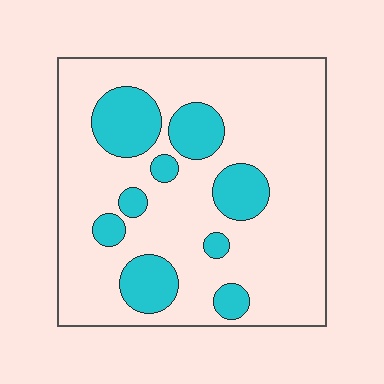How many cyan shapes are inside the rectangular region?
9.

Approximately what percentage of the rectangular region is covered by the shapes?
Approximately 20%.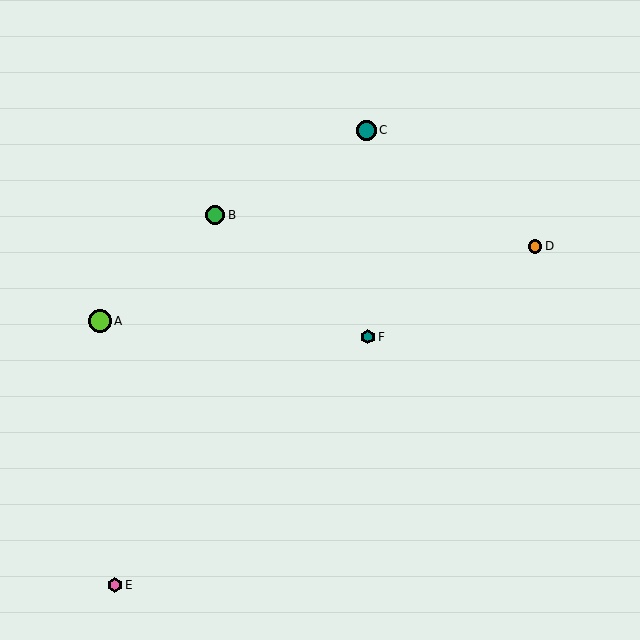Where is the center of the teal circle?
The center of the teal circle is at (366, 130).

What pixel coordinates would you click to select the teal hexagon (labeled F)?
Click at (368, 337) to select the teal hexagon F.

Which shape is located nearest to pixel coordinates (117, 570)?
The pink hexagon (labeled E) at (115, 585) is nearest to that location.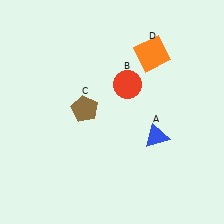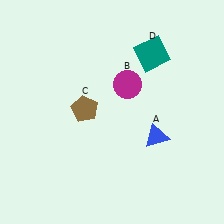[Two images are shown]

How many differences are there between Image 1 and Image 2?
There are 2 differences between the two images.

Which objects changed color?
B changed from red to magenta. D changed from orange to teal.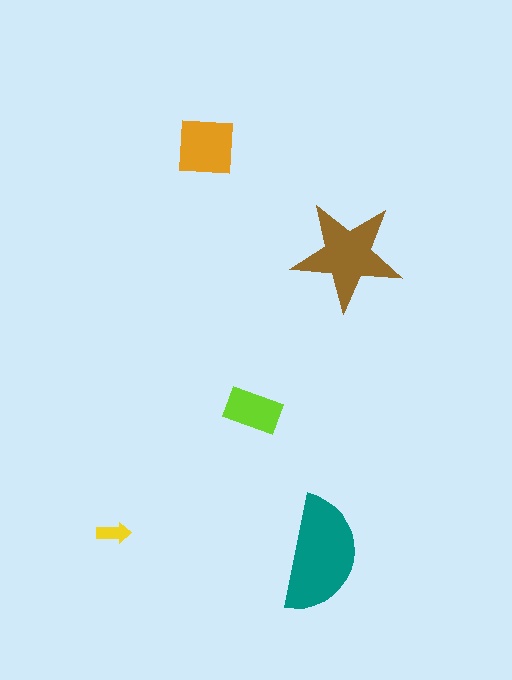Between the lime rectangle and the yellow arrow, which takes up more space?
The lime rectangle.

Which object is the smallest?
The yellow arrow.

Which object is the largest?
The teal semicircle.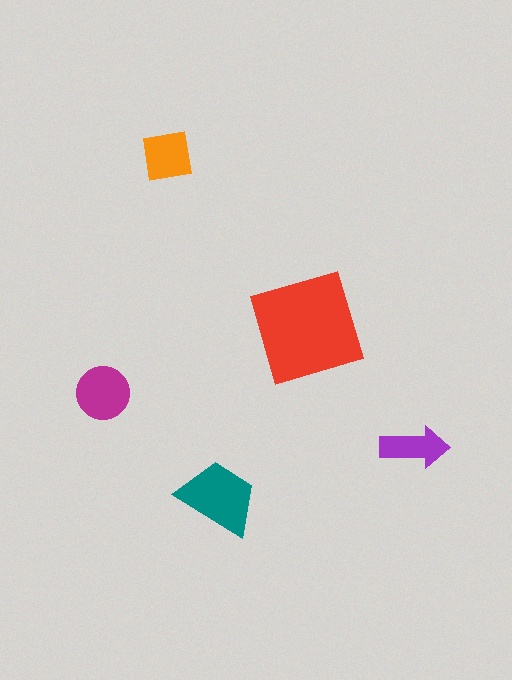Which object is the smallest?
The purple arrow.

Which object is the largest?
The red square.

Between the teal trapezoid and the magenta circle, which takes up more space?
The teal trapezoid.